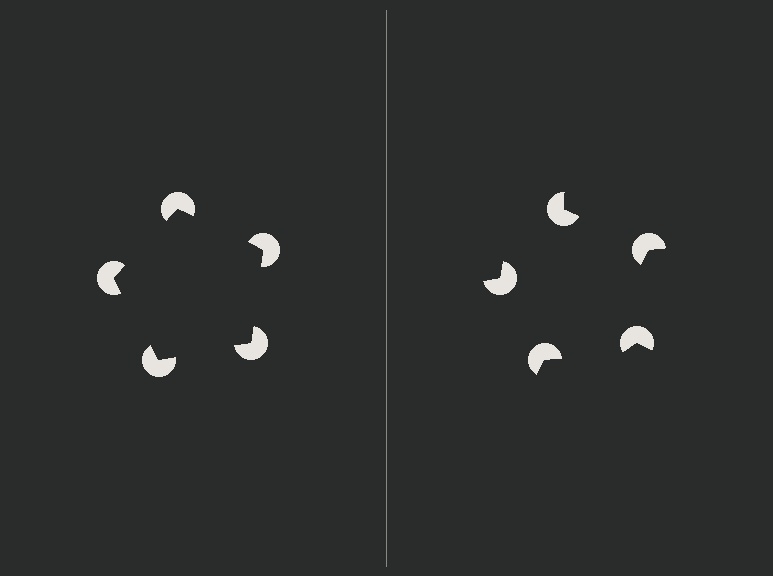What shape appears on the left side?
An illusory pentagon.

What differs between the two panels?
The pac-man discs are positioned identically on both sides; only the wedge orientations differ. On the left they align to a pentagon; on the right they are misaligned.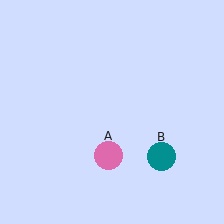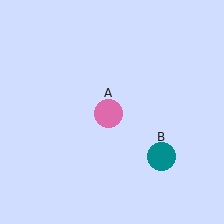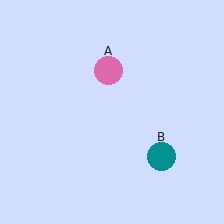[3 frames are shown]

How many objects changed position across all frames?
1 object changed position: pink circle (object A).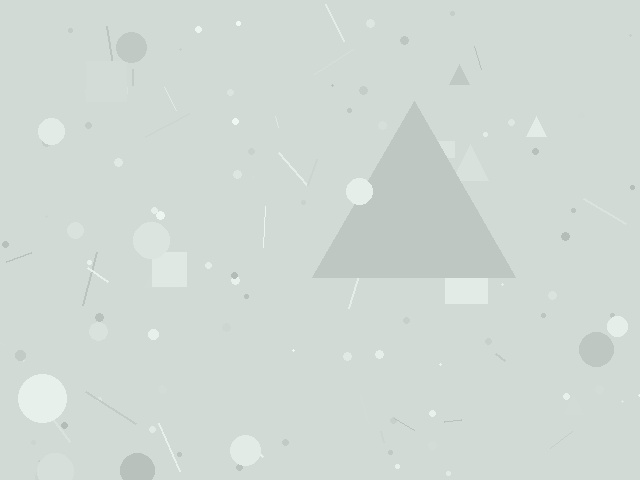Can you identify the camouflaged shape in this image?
The camouflaged shape is a triangle.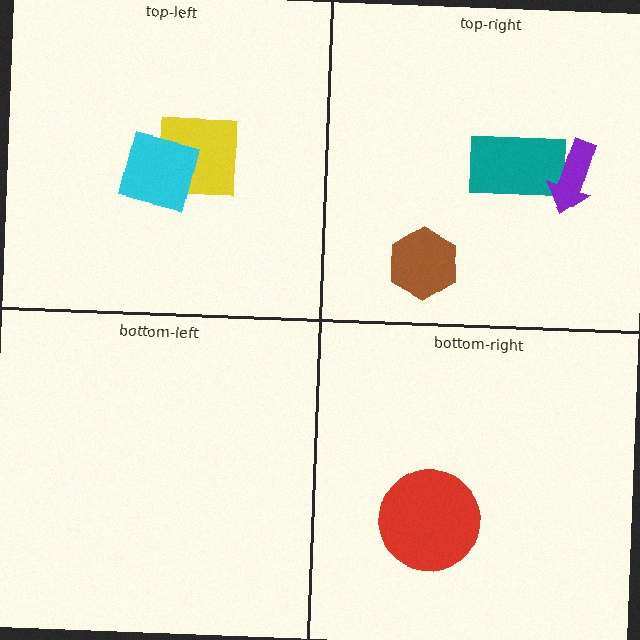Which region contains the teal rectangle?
The top-right region.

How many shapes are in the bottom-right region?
1.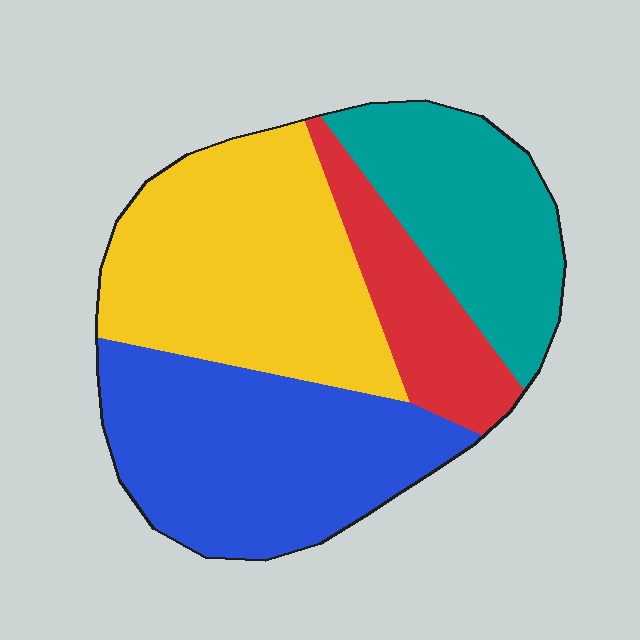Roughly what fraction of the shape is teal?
Teal covers about 20% of the shape.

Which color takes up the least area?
Red, at roughly 15%.